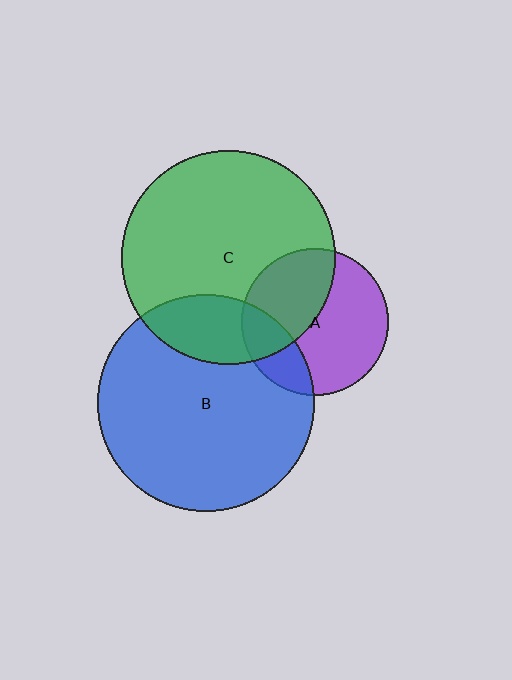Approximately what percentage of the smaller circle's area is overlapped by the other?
Approximately 20%.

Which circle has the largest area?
Circle B (blue).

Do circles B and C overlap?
Yes.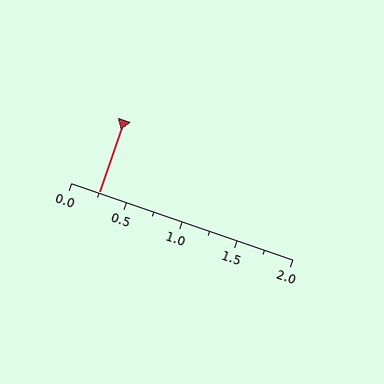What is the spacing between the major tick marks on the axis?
The major ticks are spaced 0.5 apart.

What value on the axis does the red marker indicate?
The marker indicates approximately 0.25.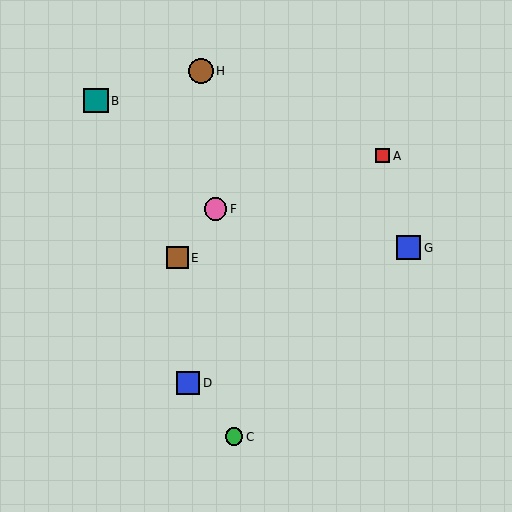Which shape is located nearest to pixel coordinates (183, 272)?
The brown square (labeled E) at (178, 258) is nearest to that location.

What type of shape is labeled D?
Shape D is a blue square.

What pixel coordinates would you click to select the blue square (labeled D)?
Click at (188, 383) to select the blue square D.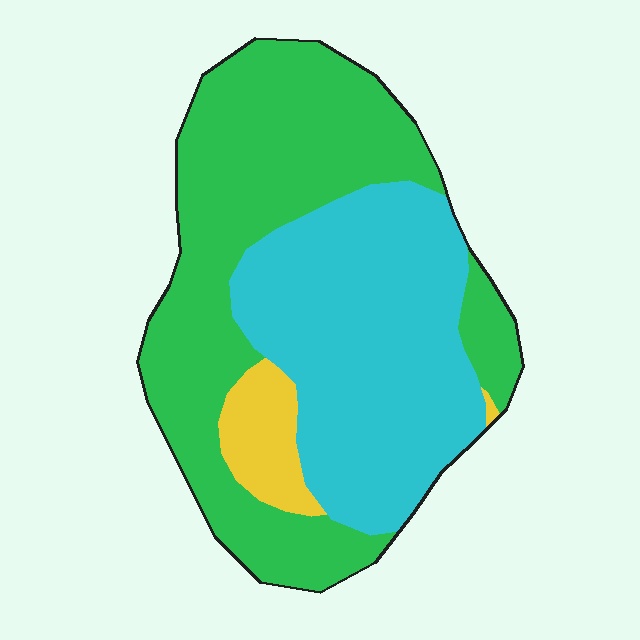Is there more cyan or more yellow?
Cyan.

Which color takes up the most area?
Green, at roughly 50%.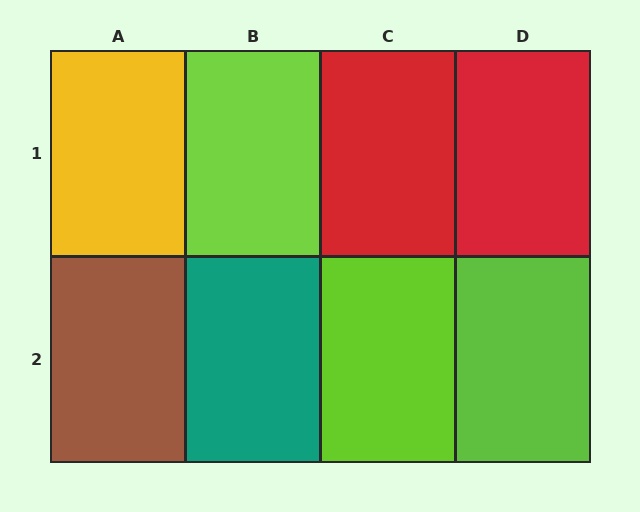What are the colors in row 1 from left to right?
Yellow, lime, red, red.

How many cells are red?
2 cells are red.